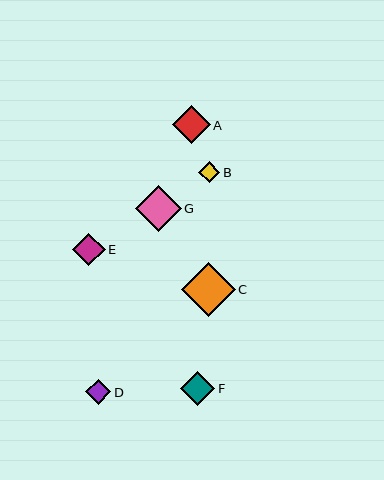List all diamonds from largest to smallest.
From largest to smallest: C, G, A, F, E, D, B.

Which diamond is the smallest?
Diamond B is the smallest with a size of approximately 21 pixels.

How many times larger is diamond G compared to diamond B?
Diamond G is approximately 2.2 times the size of diamond B.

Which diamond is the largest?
Diamond C is the largest with a size of approximately 54 pixels.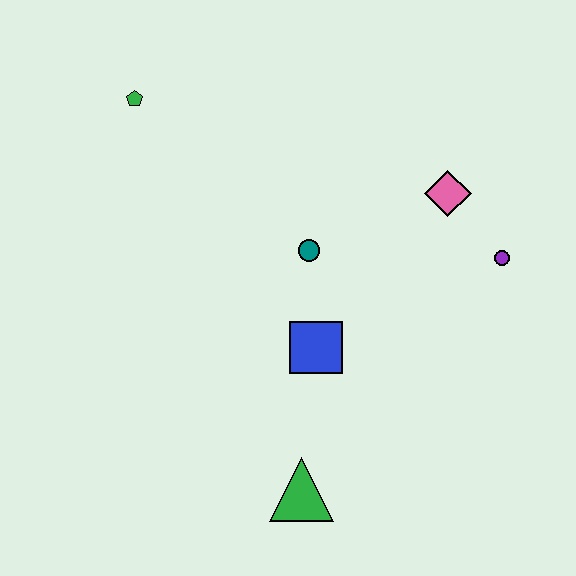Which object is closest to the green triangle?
The blue square is closest to the green triangle.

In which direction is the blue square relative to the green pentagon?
The blue square is below the green pentagon.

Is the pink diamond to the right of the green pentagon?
Yes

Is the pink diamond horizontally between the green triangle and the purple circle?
Yes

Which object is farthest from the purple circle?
The green pentagon is farthest from the purple circle.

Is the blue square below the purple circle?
Yes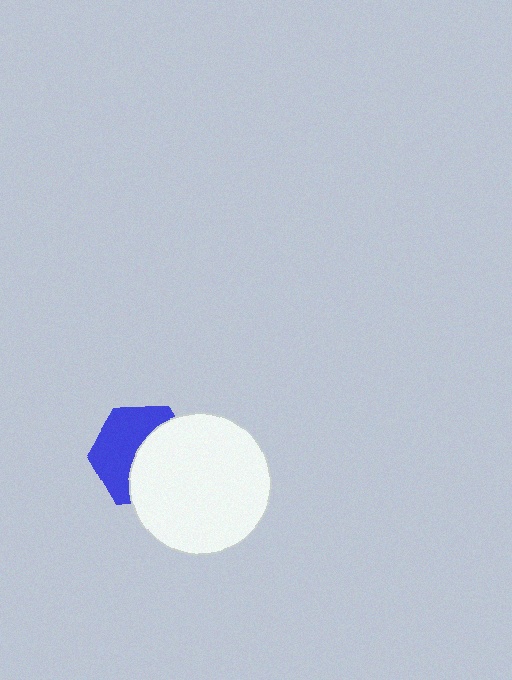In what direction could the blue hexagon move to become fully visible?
The blue hexagon could move left. That would shift it out from behind the white circle entirely.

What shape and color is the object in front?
The object in front is a white circle.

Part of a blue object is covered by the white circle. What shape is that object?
It is a hexagon.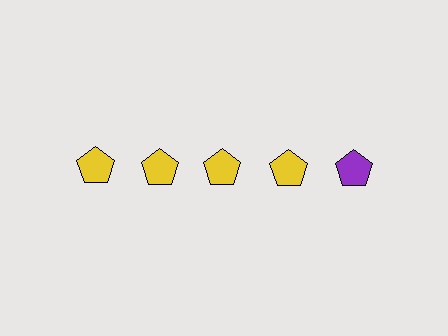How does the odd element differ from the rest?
It has a different color: purple instead of yellow.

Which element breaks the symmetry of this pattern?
The purple pentagon in the top row, rightmost column breaks the symmetry. All other shapes are yellow pentagons.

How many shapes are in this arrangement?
There are 5 shapes arranged in a grid pattern.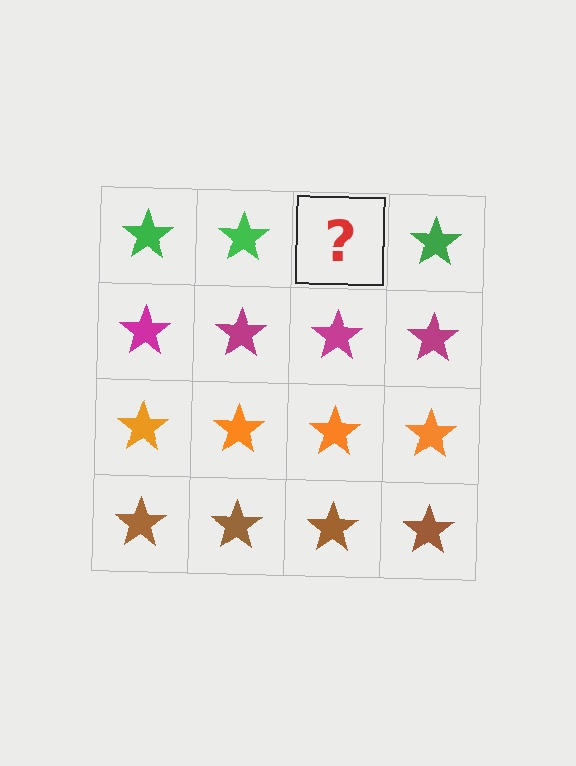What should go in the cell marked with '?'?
The missing cell should contain a green star.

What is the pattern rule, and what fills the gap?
The rule is that each row has a consistent color. The gap should be filled with a green star.